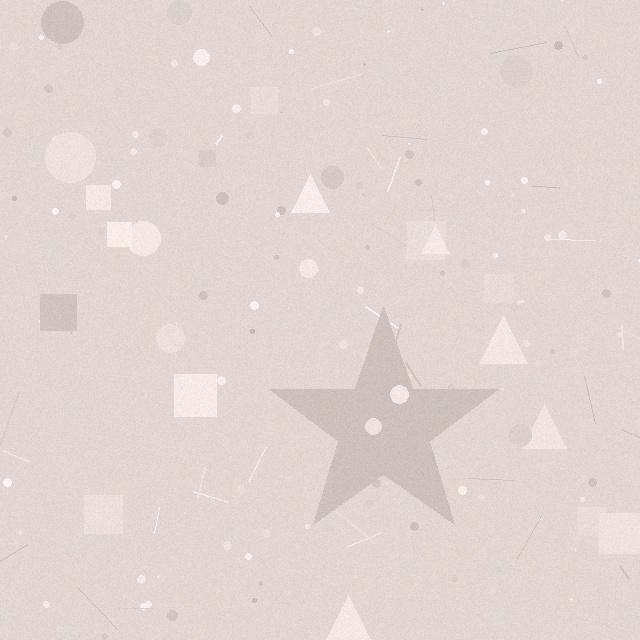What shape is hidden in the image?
A star is hidden in the image.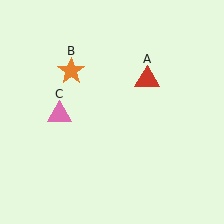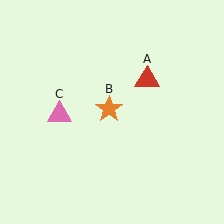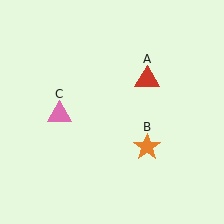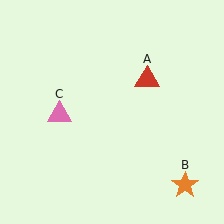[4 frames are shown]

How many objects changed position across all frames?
1 object changed position: orange star (object B).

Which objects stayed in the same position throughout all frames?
Red triangle (object A) and pink triangle (object C) remained stationary.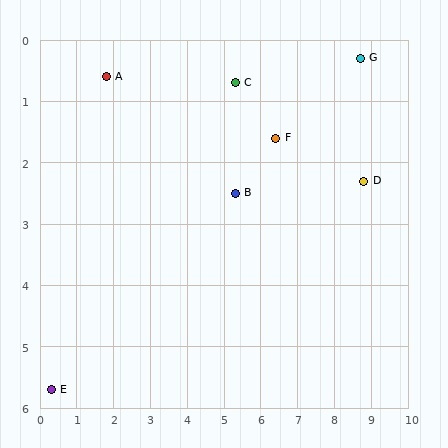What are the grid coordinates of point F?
Point F is at approximately (6.4, 1.6).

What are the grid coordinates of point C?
Point C is at approximately (5.3, 0.7).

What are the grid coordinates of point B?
Point B is at approximately (5.3, 2.5).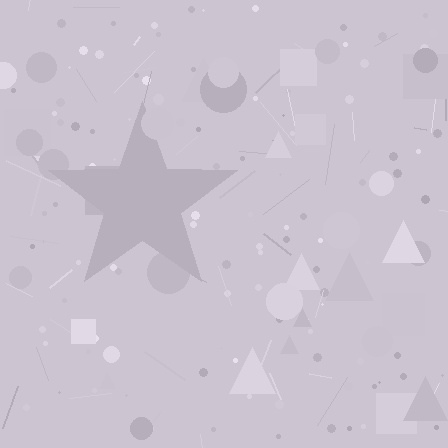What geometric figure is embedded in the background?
A star is embedded in the background.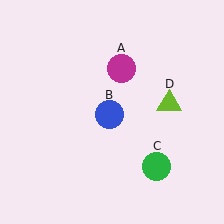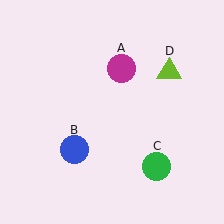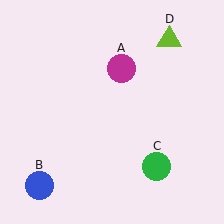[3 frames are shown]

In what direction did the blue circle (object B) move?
The blue circle (object B) moved down and to the left.